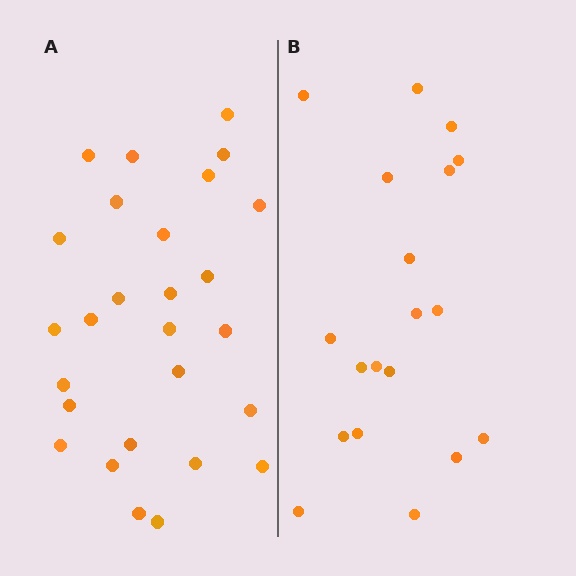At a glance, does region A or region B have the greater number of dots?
Region A (the left region) has more dots.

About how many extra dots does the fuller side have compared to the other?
Region A has roughly 8 or so more dots than region B.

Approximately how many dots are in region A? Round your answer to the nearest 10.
About 30 dots. (The exact count is 27, which rounds to 30.)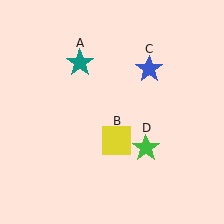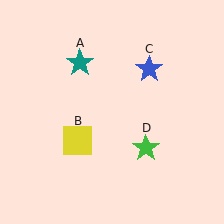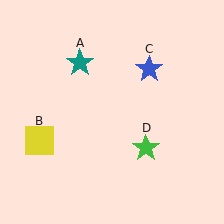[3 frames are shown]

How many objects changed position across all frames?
1 object changed position: yellow square (object B).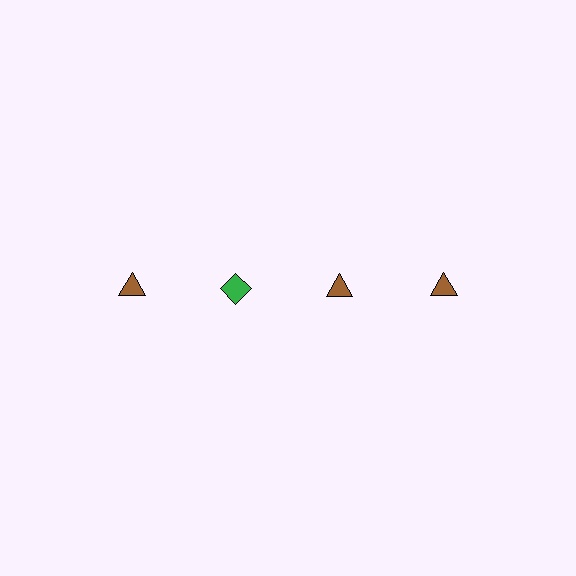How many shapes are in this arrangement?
There are 4 shapes arranged in a grid pattern.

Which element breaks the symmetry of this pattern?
The green diamond in the top row, second from left column breaks the symmetry. All other shapes are brown triangles.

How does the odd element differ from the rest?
It differs in both color (green instead of brown) and shape (diamond instead of triangle).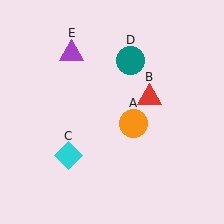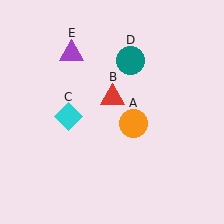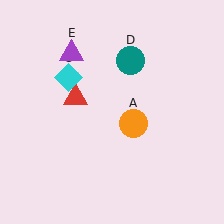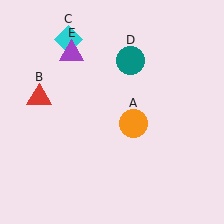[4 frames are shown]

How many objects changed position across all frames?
2 objects changed position: red triangle (object B), cyan diamond (object C).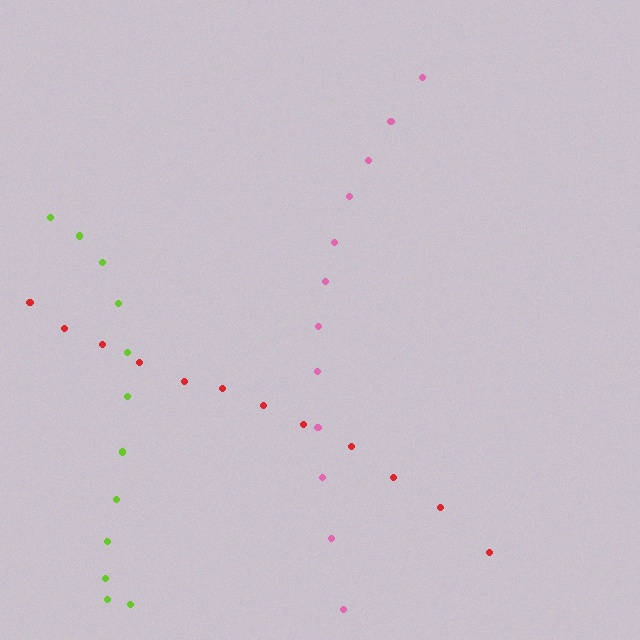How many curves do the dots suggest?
There are 3 distinct paths.